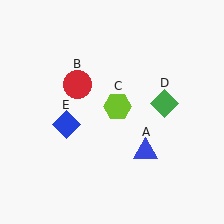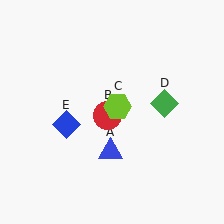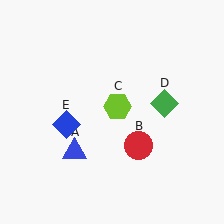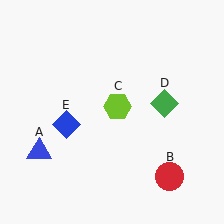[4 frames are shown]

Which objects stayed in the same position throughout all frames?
Lime hexagon (object C) and green diamond (object D) and blue diamond (object E) remained stationary.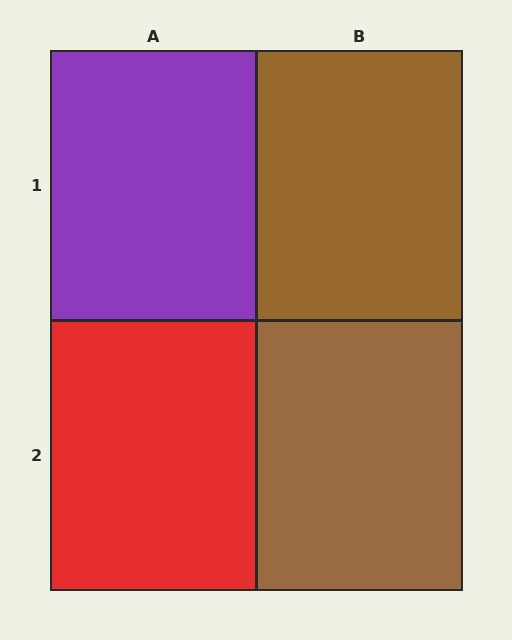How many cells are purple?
1 cell is purple.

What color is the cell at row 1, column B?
Brown.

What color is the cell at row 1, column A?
Purple.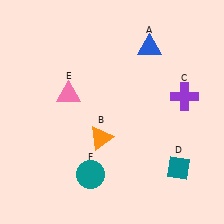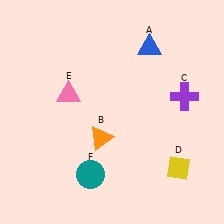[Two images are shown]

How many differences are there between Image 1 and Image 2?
There is 1 difference between the two images.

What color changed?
The diamond (D) changed from teal in Image 1 to yellow in Image 2.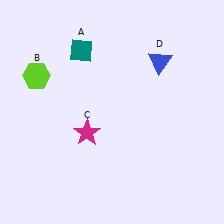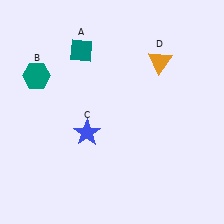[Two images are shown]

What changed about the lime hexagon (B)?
In Image 1, B is lime. In Image 2, it changed to teal.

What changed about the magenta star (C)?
In Image 1, C is magenta. In Image 2, it changed to blue.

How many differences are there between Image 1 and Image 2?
There are 3 differences between the two images.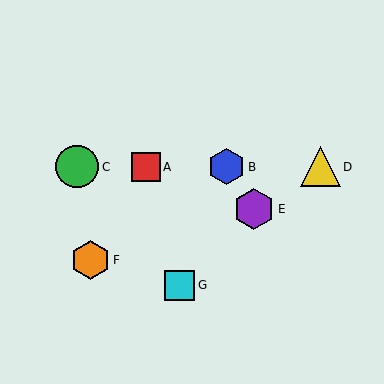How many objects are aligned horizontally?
4 objects (A, B, C, D) are aligned horizontally.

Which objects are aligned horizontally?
Objects A, B, C, D are aligned horizontally.